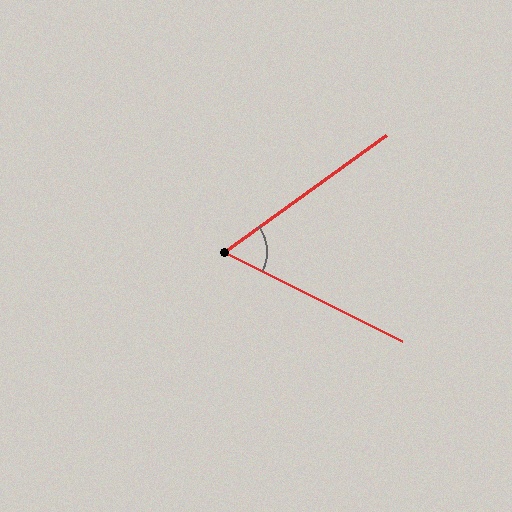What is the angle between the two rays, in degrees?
Approximately 62 degrees.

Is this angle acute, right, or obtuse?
It is acute.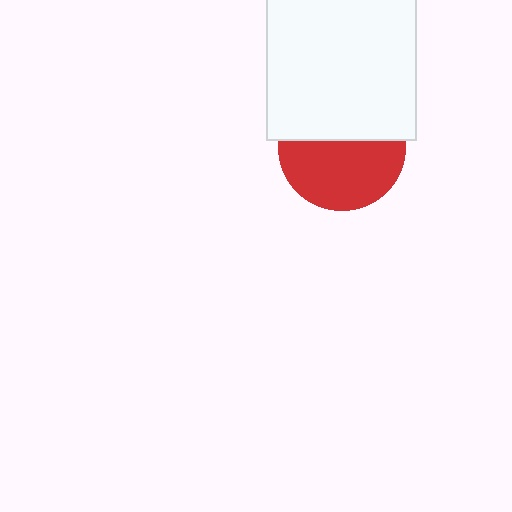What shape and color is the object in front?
The object in front is a white rectangle.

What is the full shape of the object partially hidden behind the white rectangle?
The partially hidden object is a red circle.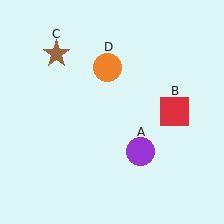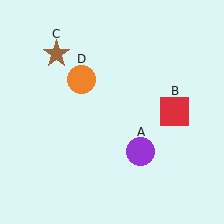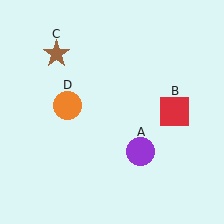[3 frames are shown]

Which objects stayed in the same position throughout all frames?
Purple circle (object A) and red square (object B) and brown star (object C) remained stationary.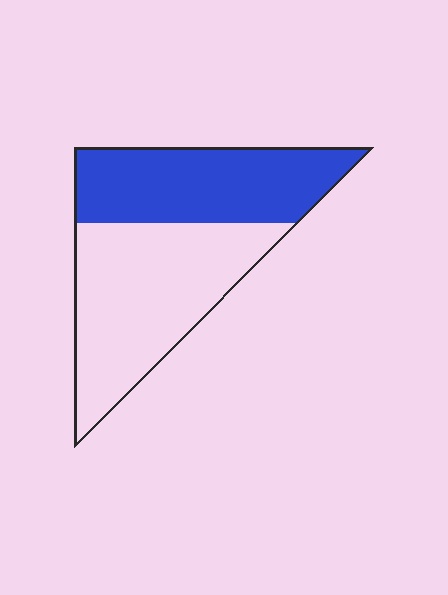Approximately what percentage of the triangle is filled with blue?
Approximately 45%.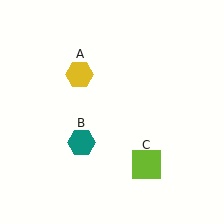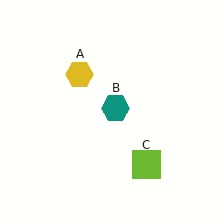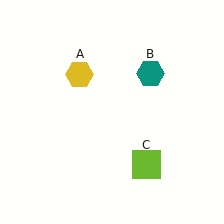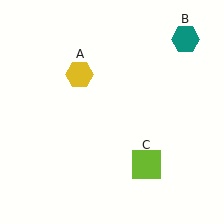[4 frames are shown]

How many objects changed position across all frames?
1 object changed position: teal hexagon (object B).